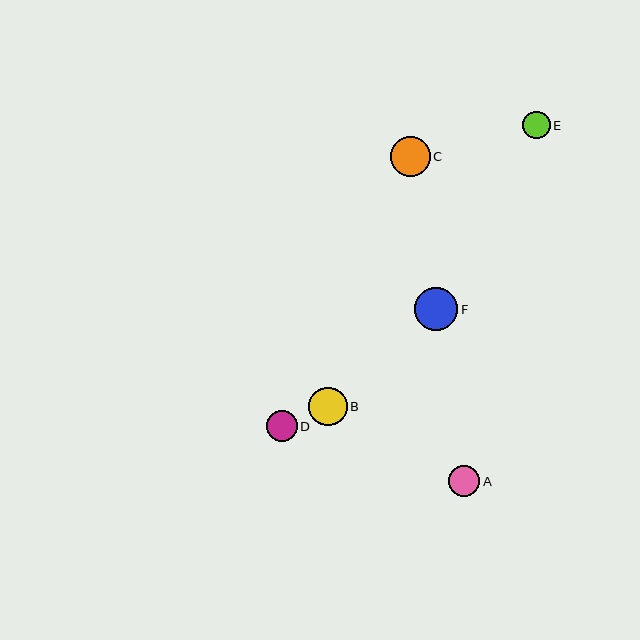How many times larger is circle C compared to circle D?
Circle C is approximately 1.3 times the size of circle D.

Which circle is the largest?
Circle F is the largest with a size of approximately 43 pixels.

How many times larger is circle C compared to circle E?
Circle C is approximately 1.4 times the size of circle E.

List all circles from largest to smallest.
From largest to smallest: F, C, B, A, D, E.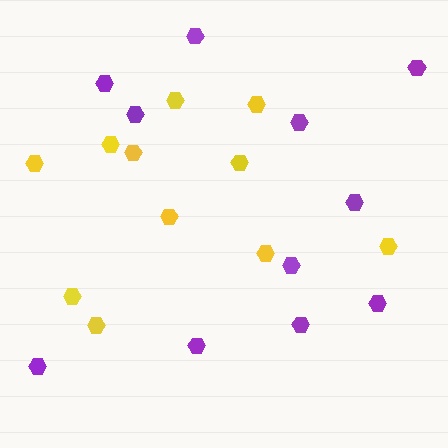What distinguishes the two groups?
There are 2 groups: one group of yellow hexagons (11) and one group of purple hexagons (11).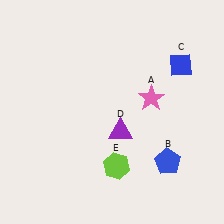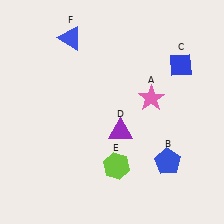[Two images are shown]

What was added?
A blue triangle (F) was added in Image 2.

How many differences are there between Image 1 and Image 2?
There is 1 difference between the two images.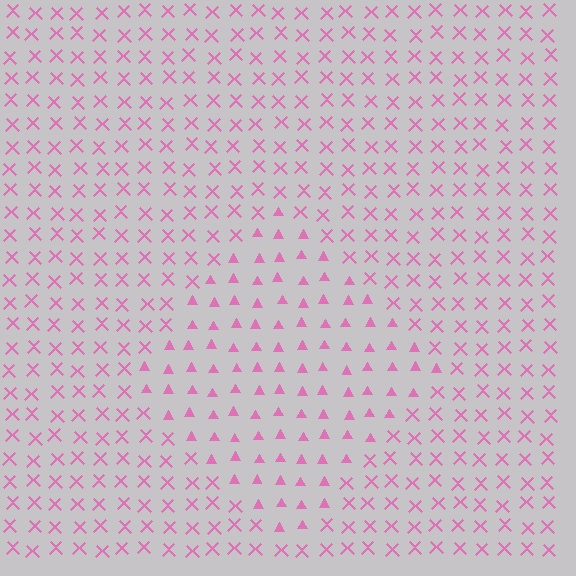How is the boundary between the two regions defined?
The boundary is defined by a change in element shape: triangles inside vs. X marks outside. All elements share the same color and spacing.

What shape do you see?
I see a diamond.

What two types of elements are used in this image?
The image uses triangles inside the diamond region and X marks outside it.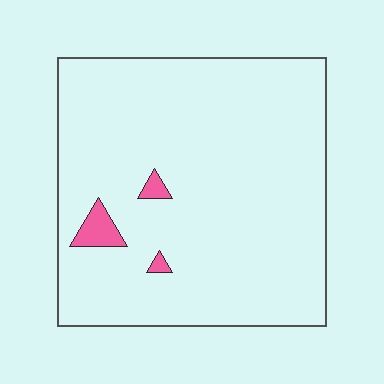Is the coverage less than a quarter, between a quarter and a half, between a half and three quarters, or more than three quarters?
Less than a quarter.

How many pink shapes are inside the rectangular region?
3.